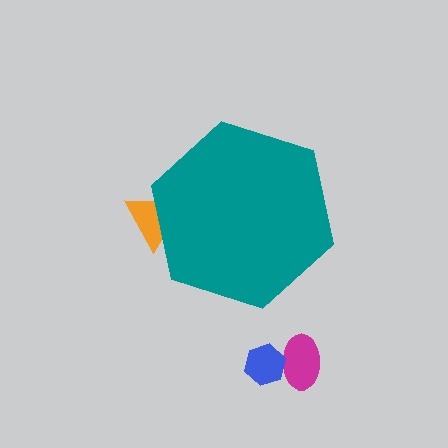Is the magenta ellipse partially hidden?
No, the magenta ellipse is fully visible.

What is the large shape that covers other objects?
A teal hexagon.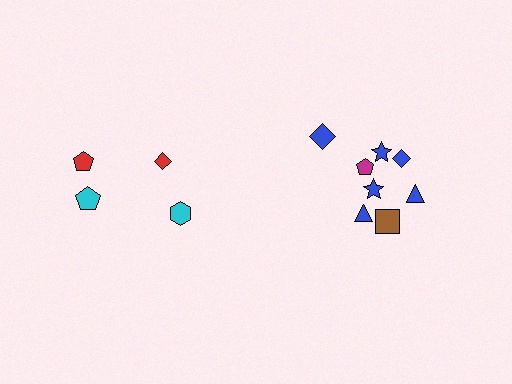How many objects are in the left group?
There are 4 objects.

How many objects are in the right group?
There are 8 objects.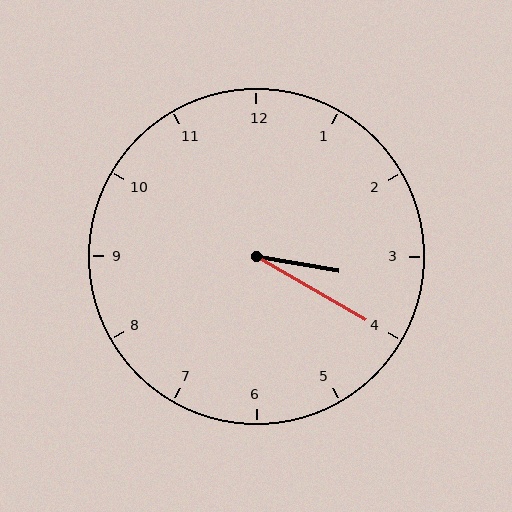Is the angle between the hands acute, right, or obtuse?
It is acute.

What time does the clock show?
3:20.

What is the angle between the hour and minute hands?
Approximately 20 degrees.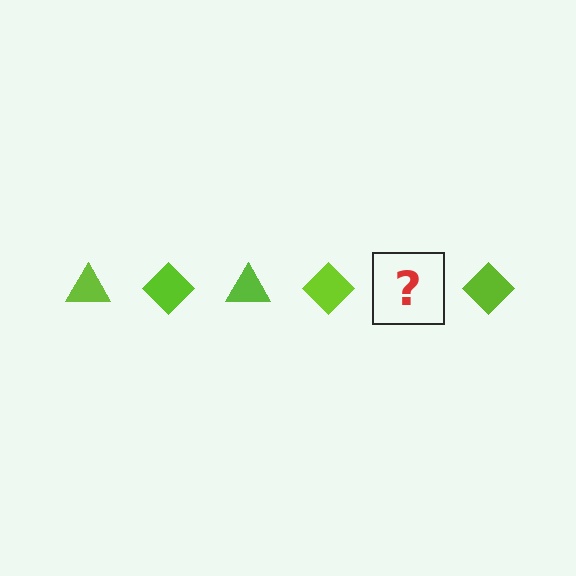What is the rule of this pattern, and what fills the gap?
The rule is that the pattern cycles through triangle, diamond shapes in lime. The gap should be filled with a lime triangle.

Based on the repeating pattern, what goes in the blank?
The blank should be a lime triangle.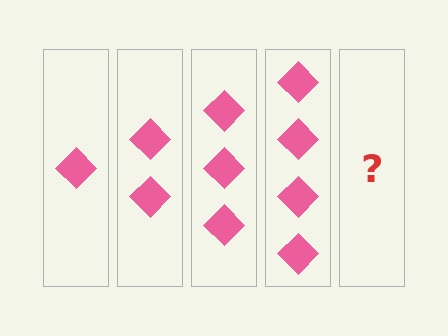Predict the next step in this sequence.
The next step is 5 diamonds.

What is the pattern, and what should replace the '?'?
The pattern is that each step adds one more diamond. The '?' should be 5 diamonds.